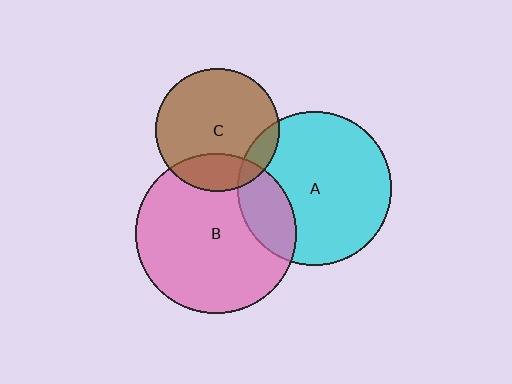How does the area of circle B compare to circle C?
Approximately 1.7 times.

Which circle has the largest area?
Circle B (pink).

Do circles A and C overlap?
Yes.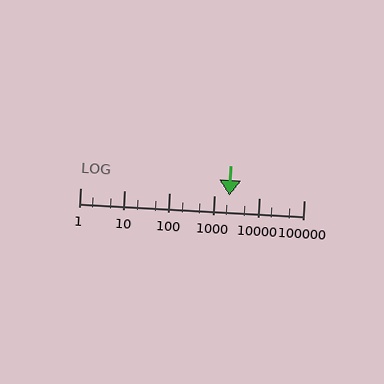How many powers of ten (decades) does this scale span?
The scale spans 5 decades, from 1 to 100000.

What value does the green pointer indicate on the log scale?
The pointer indicates approximately 2200.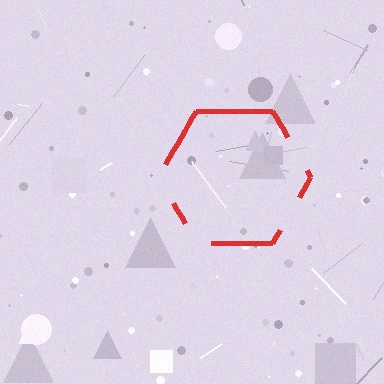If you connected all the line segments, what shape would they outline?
They would outline a hexagon.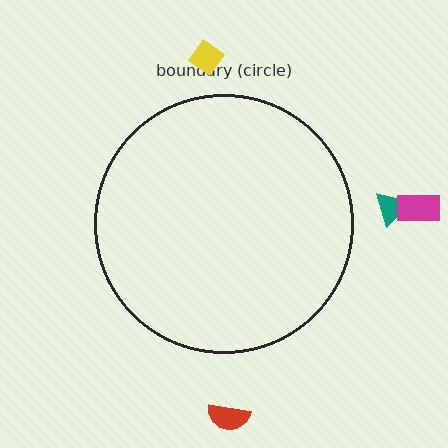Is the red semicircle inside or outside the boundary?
Outside.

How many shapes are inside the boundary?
0 inside, 4 outside.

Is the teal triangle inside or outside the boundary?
Outside.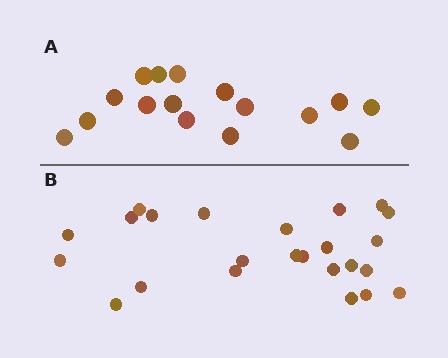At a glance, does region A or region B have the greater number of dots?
Region B (the bottom region) has more dots.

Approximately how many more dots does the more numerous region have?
Region B has roughly 8 or so more dots than region A.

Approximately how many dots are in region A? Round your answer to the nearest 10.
About 20 dots. (The exact count is 16, which rounds to 20.)